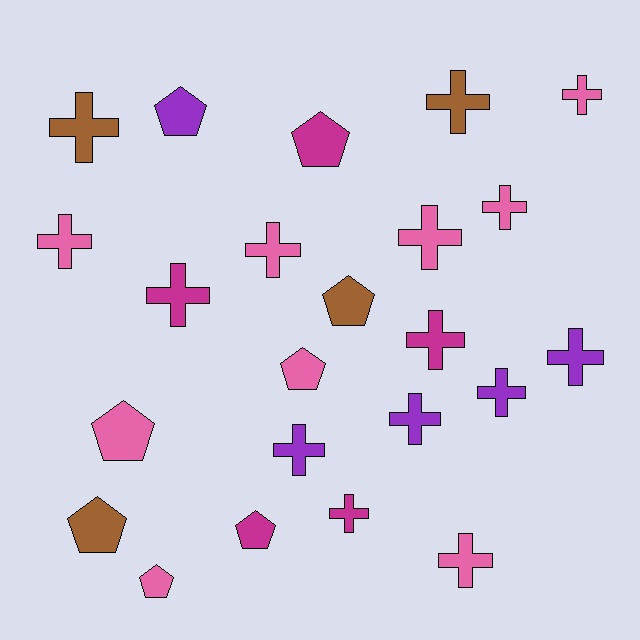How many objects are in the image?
There are 23 objects.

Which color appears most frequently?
Pink, with 9 objects.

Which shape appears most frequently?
Cross, with 15 objects.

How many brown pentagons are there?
There are 2 brown pentagons.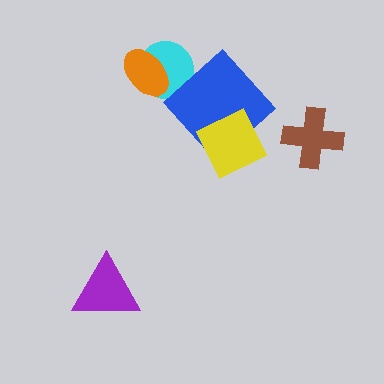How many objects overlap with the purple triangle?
0 objects overlap with the purple triangle.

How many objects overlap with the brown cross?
0 objects overlap with the brown cross.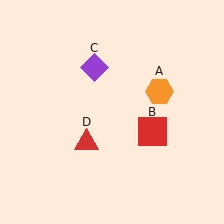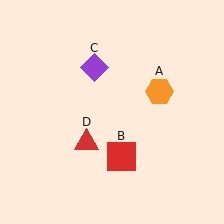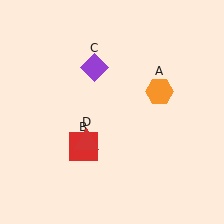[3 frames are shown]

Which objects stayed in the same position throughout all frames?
Orange hexagon (object A) and purple diamond (object C) and red triangle (object D) remained stationary.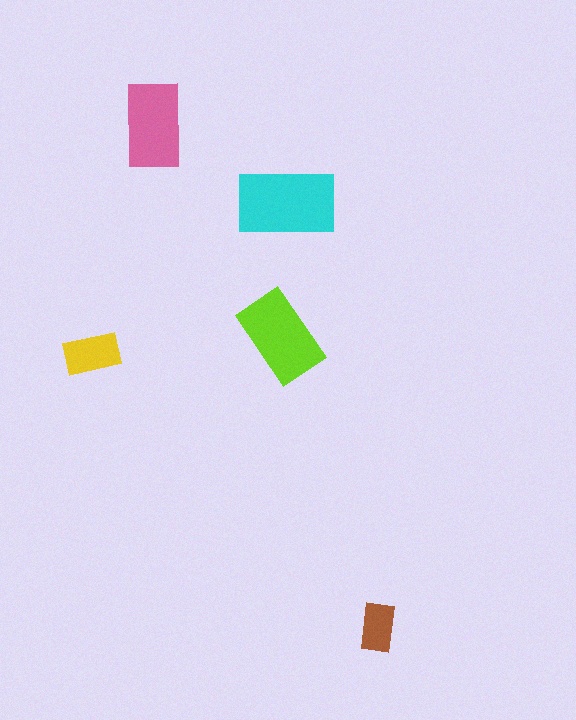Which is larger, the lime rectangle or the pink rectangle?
The lime one.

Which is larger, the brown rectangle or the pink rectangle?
The pink one.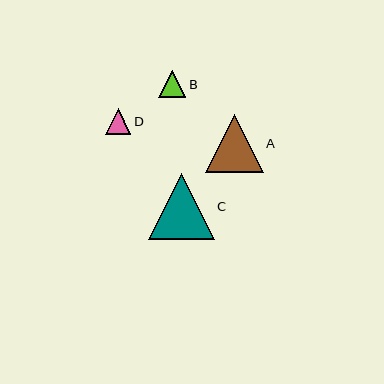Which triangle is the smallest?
Triangle D is the smallest with a size of approximately 26 pixels.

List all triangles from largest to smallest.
From largest to smallest: C, A, B, D.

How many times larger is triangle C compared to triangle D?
Triangle C is approximately 2.6 times the size of triangle D.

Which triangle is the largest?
Triangle C is the largest with a size of approximately 65 pixels.